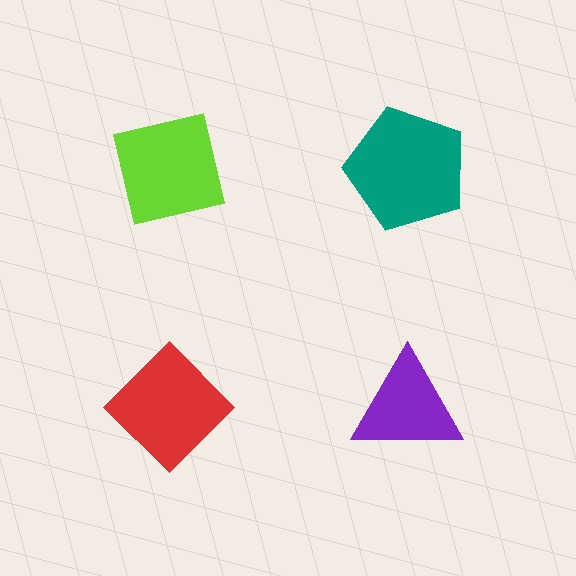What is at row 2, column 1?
A red diamond.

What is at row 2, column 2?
A purple triangle.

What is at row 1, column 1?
A lime square.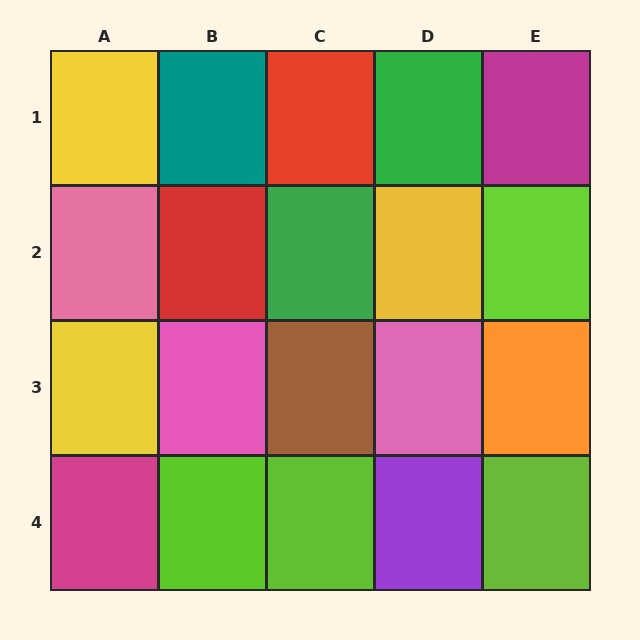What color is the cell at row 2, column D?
Yellow.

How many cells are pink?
3 cells are pink.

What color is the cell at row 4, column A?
Magenta.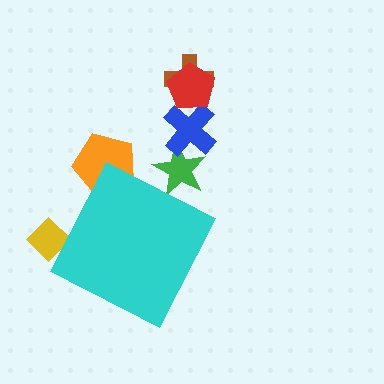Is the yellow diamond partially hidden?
Yes, the yellow diamond is partially hidden behind the cyan diamond.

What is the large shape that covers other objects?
A cyan diamond.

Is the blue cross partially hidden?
No, the blue cross is fully visible.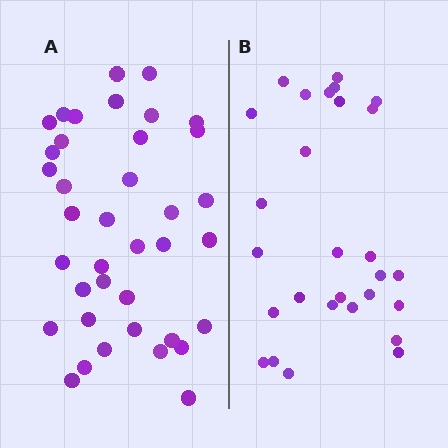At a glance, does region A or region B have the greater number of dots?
Region A (the left region) has more dots.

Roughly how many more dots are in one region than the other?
Region A has roughly 10 or so more dots than region B.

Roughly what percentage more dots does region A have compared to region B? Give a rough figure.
About 35% more.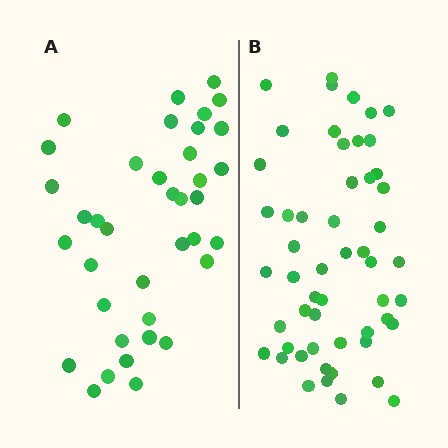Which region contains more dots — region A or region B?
Region B (the right region) has more dots.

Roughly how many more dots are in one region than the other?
Region B has approximately 15 more dots than region A.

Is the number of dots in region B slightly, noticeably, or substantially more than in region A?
Region B has noticeably more, but not dramatically so. The ratio is roughly 1.4 to 1.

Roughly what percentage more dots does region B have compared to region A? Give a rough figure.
About 40% more.